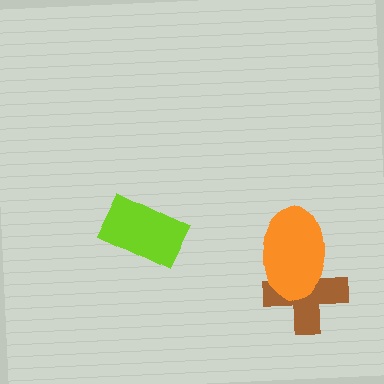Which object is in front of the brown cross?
The orange ellipse is in front of the brown cross.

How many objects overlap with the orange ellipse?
1 object overlaps with the orange ellipse.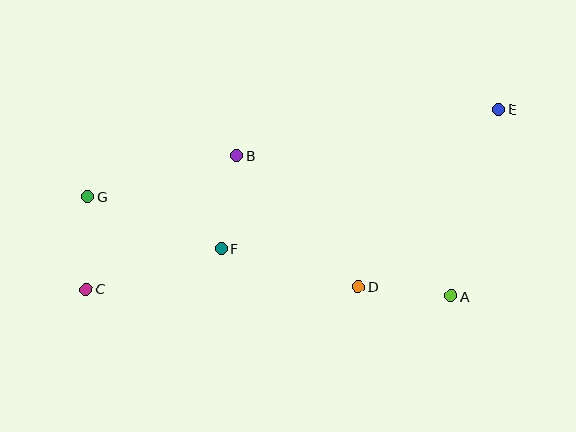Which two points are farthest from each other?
Points C and E are farthest from each other.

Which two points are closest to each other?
Points C and G are closest to each other.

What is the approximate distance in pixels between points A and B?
The distance between A and B is approximately 256 pixels.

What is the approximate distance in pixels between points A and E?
The distance between A and E is approximately 193 pixels.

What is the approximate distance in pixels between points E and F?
The distance between E and F is approximately 310 pixels.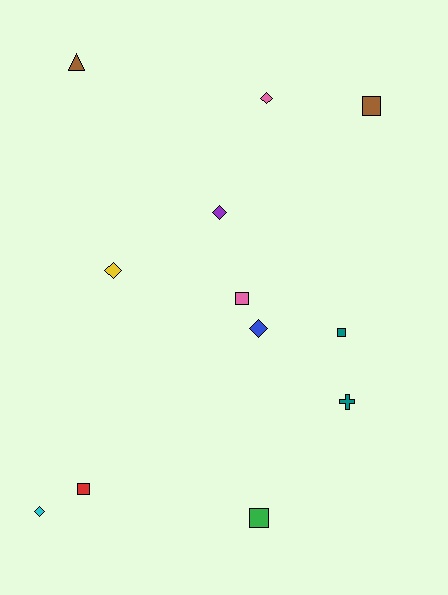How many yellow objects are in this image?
There is 1 yellow object.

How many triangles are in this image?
There is 1 triangle.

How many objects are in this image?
There are 12 objects.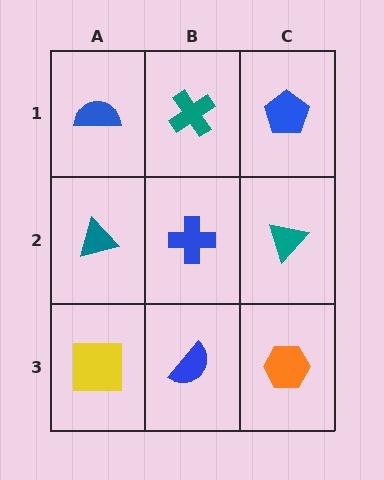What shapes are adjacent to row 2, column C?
A blue pentagon (row 1, column C), an orange hexagon (row 3, column C), a blue cross (row 2, column B).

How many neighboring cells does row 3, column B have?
3.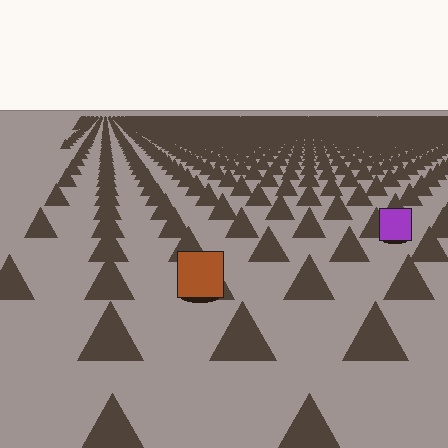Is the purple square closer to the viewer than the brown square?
No. The brown square is closer — you can tell from the texture gradient: the ground texture is coarser near it.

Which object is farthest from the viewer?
The purple square is farthest from the viewer. It appears smaller and the ground texture around it is denser.